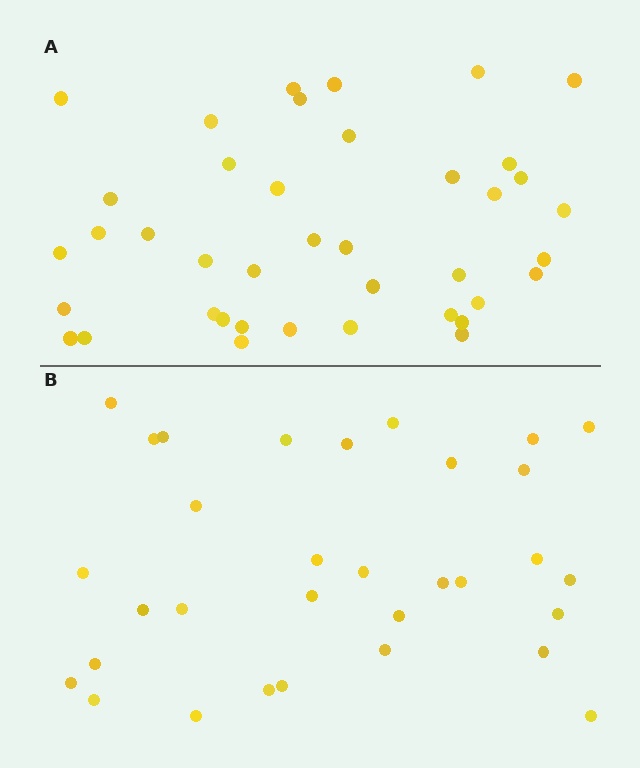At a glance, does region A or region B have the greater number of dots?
Region A (the top region) has more dots.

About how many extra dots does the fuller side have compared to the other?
Region A has roughly 8 or so more dots than region B.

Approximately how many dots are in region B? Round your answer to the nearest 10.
About 30 dots. (The exact count is 32, which rounds to 30.)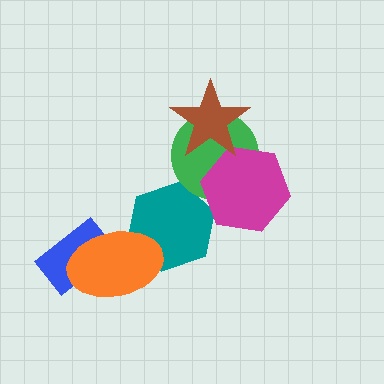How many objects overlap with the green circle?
2 objects overlap with the green circle.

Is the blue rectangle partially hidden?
Yes, it is partially covered by another shape.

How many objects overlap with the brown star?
2 objects overlap with the brown star.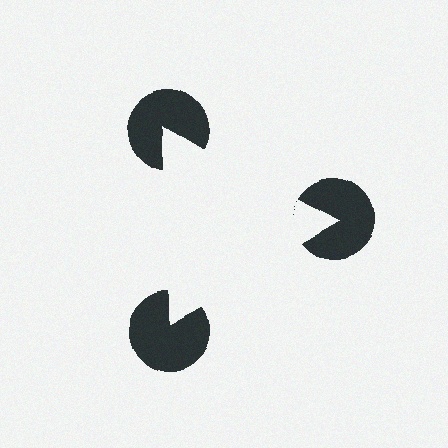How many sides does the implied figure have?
3 sides.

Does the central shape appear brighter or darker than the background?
It typically appears slightly brighter than the background, even though no actual brightness change is drawn.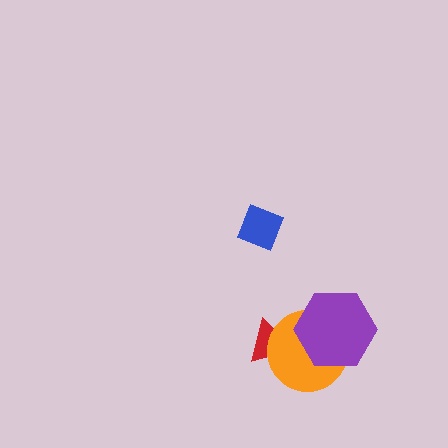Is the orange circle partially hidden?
Yes, it is partially covered by another shape.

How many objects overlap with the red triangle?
1 object overlaps with the red triangle.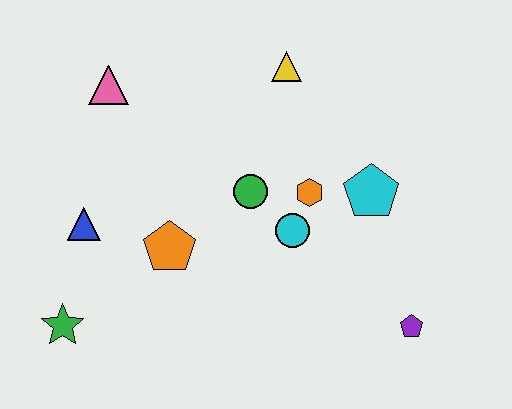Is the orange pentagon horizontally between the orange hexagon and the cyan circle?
No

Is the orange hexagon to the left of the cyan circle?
No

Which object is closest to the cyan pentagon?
The orange hexagon is closest to the cyan pentagon.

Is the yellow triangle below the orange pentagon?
No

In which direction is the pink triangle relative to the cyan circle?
The pink triangle is to the left of the cyan circle.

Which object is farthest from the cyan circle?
The green star is farthest from the cyan circle.